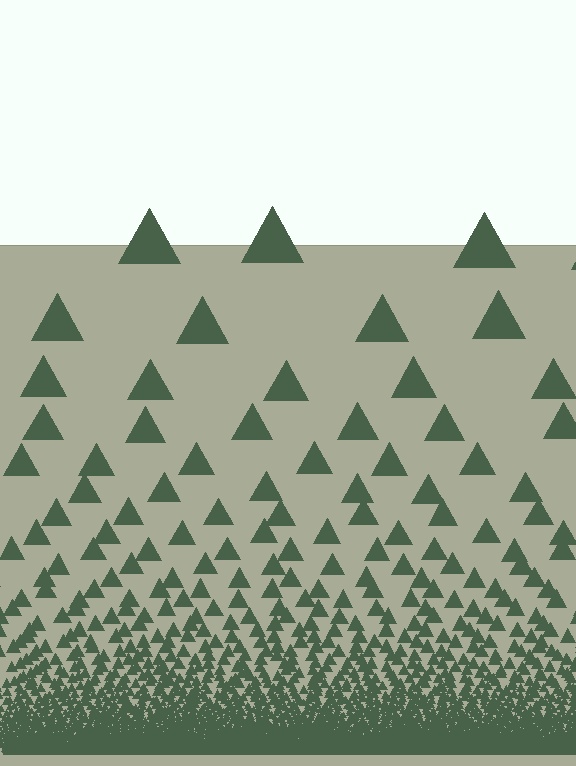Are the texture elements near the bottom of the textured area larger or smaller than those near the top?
Smaller. The gradient is inverted — elements near the bottom are smaller and denser.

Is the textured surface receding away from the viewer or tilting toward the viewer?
The surface appears to tilt toward the viewer. Texture elements get larger and sparser toward the top.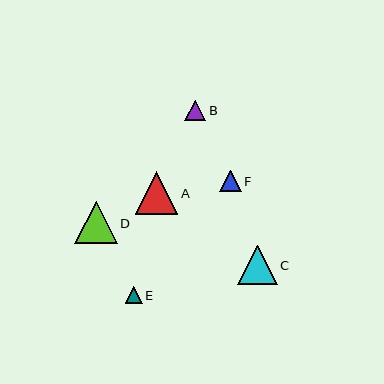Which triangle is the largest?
Triangle D is the largest with a size of approximately 42 pixels.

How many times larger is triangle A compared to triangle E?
Triangle A is approximately 2.5 times the size of triangle E.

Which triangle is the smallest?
Triangle E is the smallest with a size of approximately 17 pixels.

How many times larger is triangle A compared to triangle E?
Triangle A is approximately 2.5 times the size of triangle E.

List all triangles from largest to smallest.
From largest to smallest: D, A, C, F, B, E.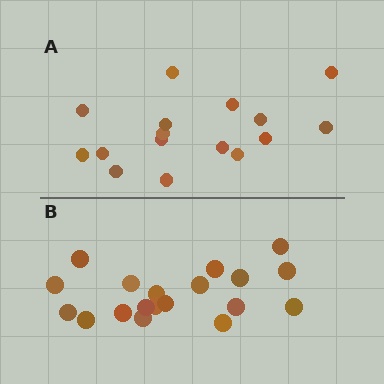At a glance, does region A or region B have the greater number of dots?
Region B (the bottom region) has more dots.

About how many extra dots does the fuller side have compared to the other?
Region B has just a few more — roughly 2 or 3 more dots than region A.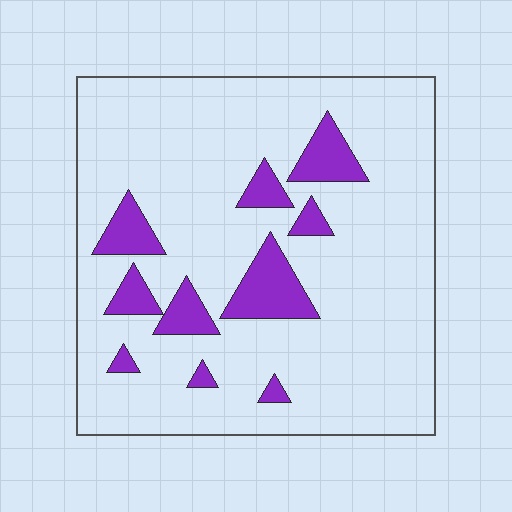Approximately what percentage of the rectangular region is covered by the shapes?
Approximately 15%.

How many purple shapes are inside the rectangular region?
10.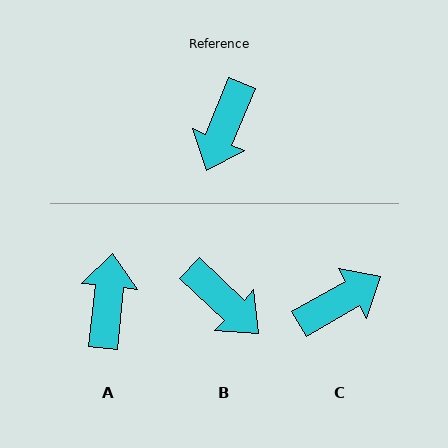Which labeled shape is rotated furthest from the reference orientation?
A, about 164 degrees away.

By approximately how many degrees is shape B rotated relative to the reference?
Approximately 69 degrees counter-clockwise.